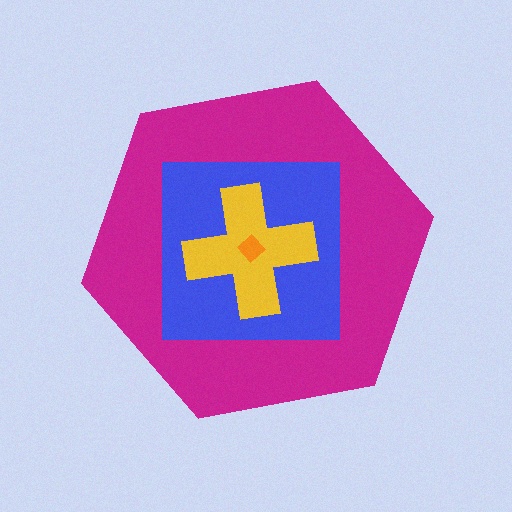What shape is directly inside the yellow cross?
The orange diamond.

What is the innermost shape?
The orange diamond.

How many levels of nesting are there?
4.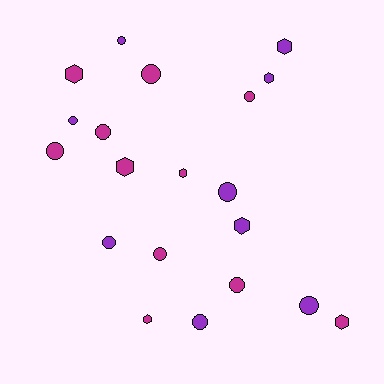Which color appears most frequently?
Magenta, with 11 objects.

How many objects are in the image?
There are 20 objects.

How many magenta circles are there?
There are 6 magenta circles.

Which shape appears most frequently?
Circle, with 12 objects.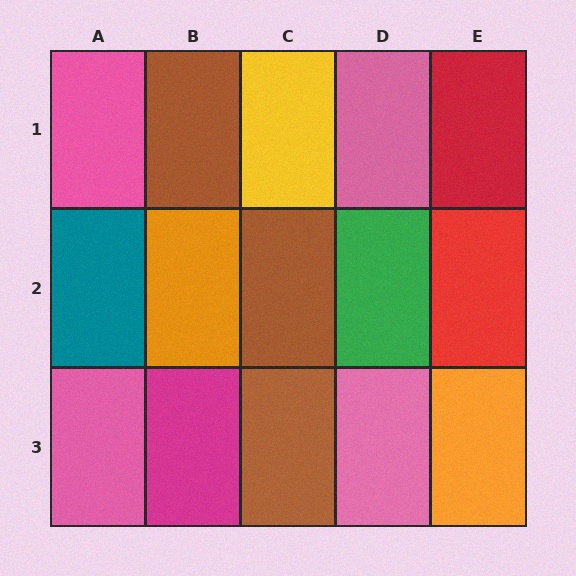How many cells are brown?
3 cells are brown.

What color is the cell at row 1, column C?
Yellow.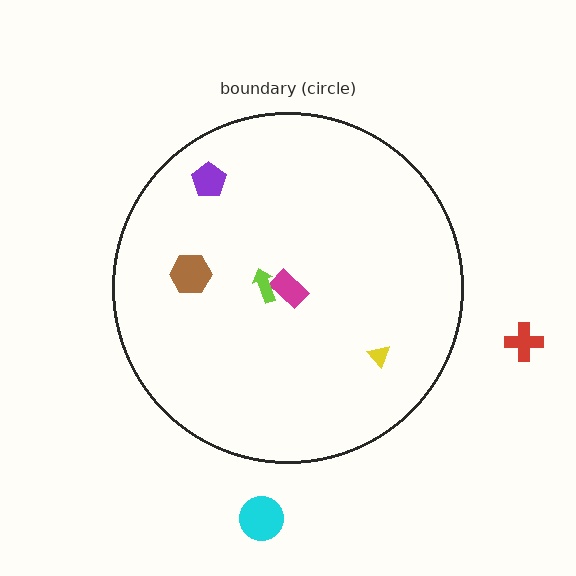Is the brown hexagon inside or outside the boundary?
Inside.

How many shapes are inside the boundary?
5 inside, 2 outside.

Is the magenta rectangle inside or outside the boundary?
Inside.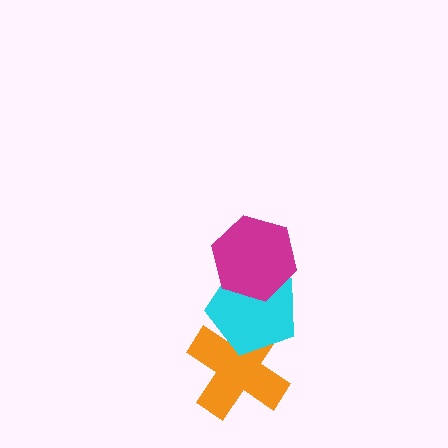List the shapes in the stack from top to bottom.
From top to bottom: the magenta hexagon, the cyan pentagon, the orange cross.